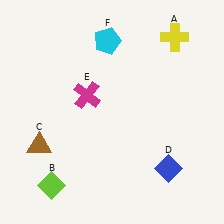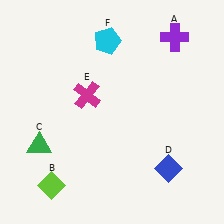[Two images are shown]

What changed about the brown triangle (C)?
In Image 1, C is brown. In Image 2, it changed to green.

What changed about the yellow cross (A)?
In Image 1, A is yellow. In Image 2, it changed to purple.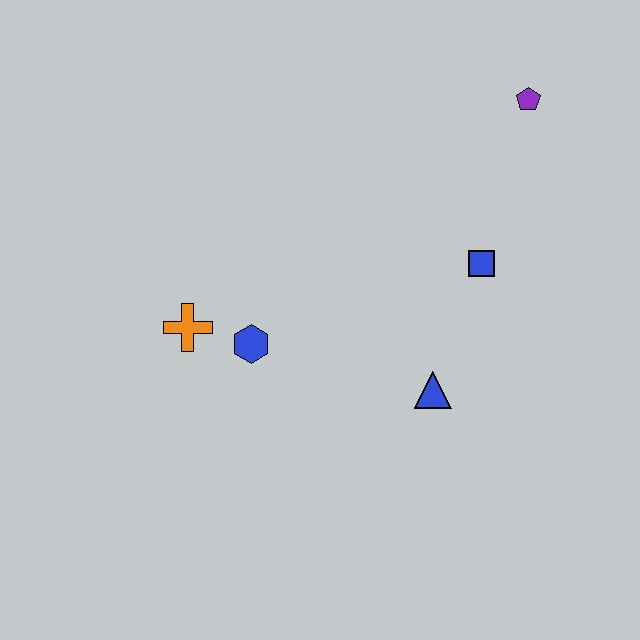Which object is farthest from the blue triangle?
The purple pentagon is farthest from the blue triangle.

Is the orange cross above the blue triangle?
Yes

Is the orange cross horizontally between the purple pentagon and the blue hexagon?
No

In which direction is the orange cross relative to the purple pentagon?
The orange cross is to the left of the purple pentagon.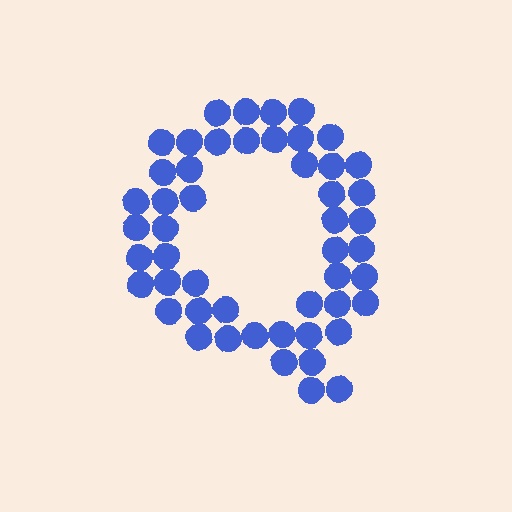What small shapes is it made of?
It is made of small circles.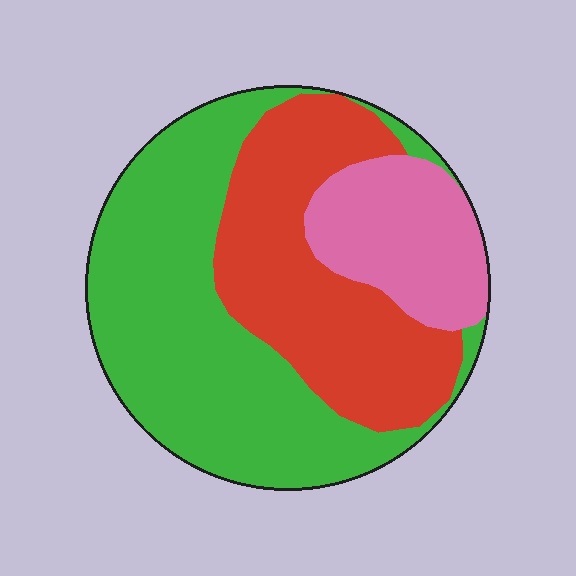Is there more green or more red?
Green.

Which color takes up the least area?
Pink, at roughly 20%.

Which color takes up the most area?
Green, at roughly 50%.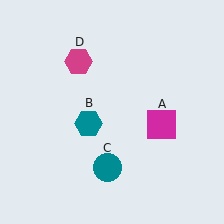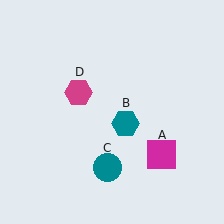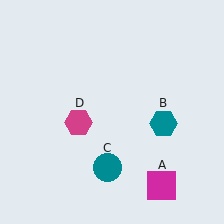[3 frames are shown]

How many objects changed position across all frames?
3 objects changed position: magenta square (object A), teal hexagon (object B), magenta hexagon (object D).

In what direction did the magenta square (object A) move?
The magenta square (object A) moved down.